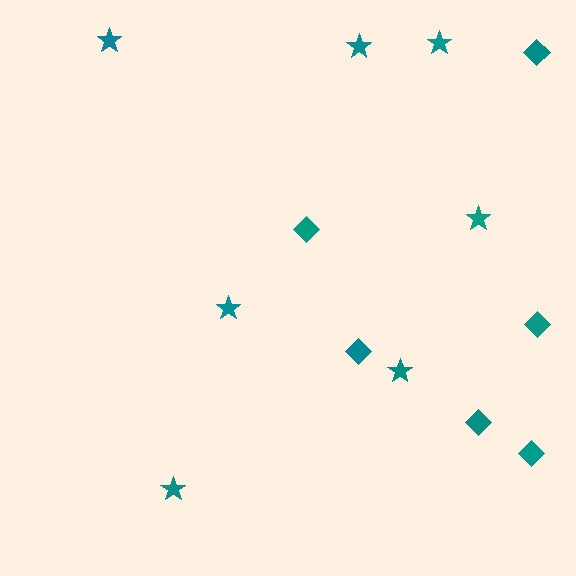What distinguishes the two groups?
There are 2 groups: one group of diamonds (6) and one group of stars (7).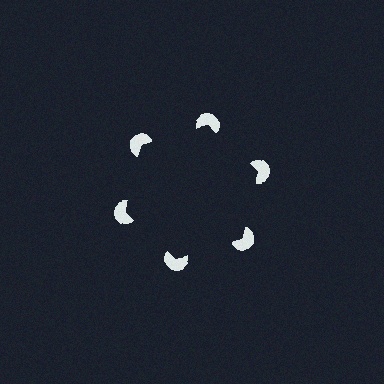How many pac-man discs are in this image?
There are 6 — one at each vertex of the illusory hexagon.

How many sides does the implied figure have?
6 sides.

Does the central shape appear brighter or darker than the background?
It typically appears slightly darker than the background, even though no actual brightness change is drawn.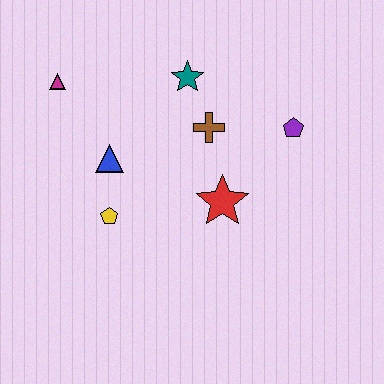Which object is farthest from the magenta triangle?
The purple pentagon is farthest from the magenta triangle.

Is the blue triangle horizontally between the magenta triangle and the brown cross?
Yes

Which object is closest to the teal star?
The brown cross is closest to the teal star.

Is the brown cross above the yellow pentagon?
Yes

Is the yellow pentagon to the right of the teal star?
No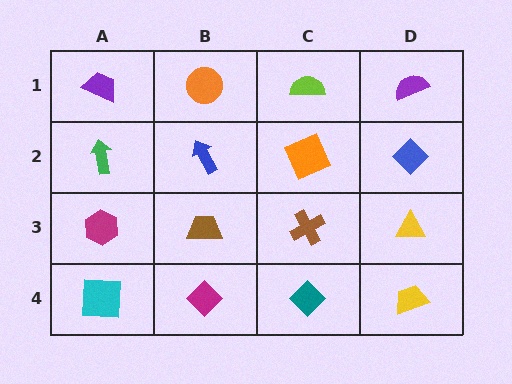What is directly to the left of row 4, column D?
A teal diamond.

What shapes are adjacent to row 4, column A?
A magenta hexagon (row 3, column A), a magenta diamond (row 4, column B).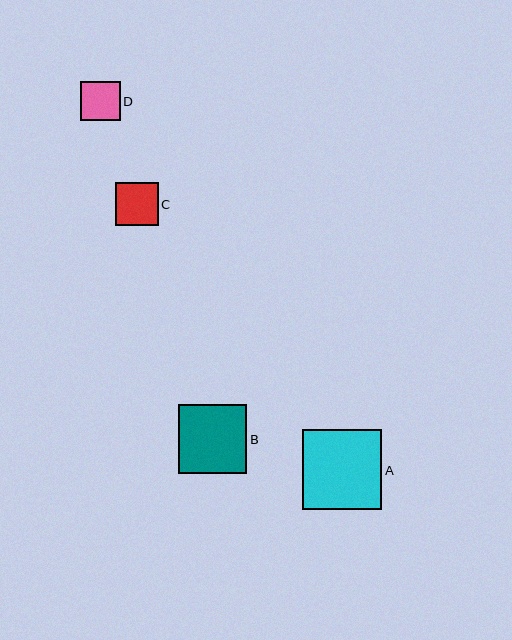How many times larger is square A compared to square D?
Square A is approximately 2.0 times the size of square D.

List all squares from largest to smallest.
From largest to smallest: A, B, C, D.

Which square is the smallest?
Square D is the smallest with a size of approximately 39 pixels.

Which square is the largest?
Square A is the largest with a size of approximately 80 pixels.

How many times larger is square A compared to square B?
Square A is approximately 1.2 times the size of square B.